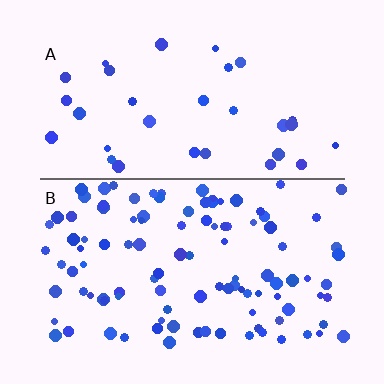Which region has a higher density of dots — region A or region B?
B (the bottom).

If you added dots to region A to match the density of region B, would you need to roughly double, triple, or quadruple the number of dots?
Approximately triple.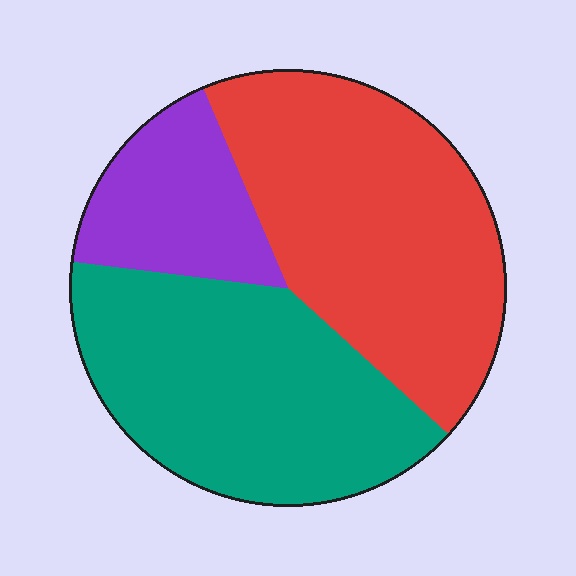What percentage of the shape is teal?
Teal covers roughly 40% of the shape.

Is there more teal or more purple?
Teal.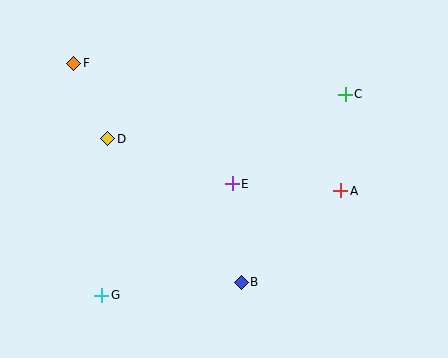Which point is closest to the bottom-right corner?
Point A is closest to the bottom-right corner.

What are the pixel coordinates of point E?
Point E is at (232, 184).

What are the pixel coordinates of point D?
Point D is at (108, 139).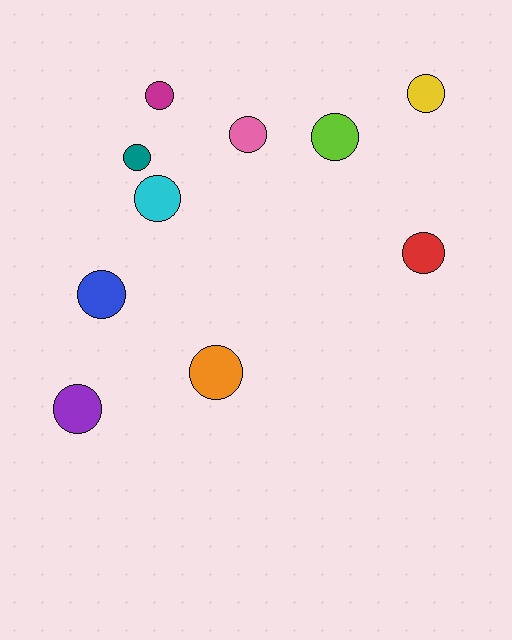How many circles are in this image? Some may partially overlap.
There are 10 circles.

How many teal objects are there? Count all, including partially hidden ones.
There is 1 teal object.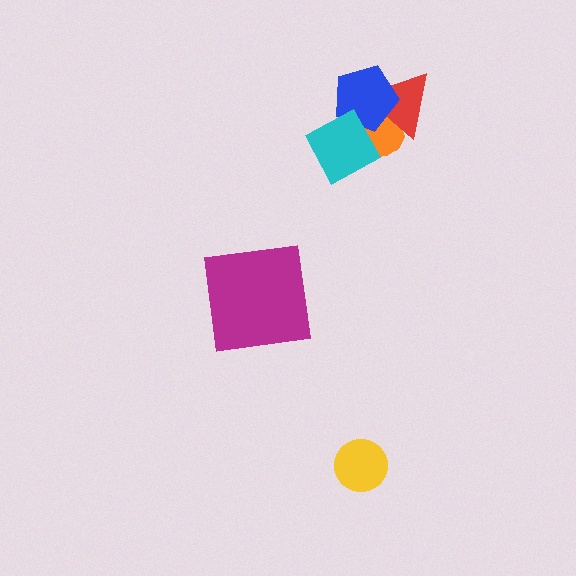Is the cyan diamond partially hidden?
No, no other shape covers it.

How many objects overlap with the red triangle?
2 objects overlap with the red triangle.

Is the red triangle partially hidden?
Yes, it is partially covered by another shape.